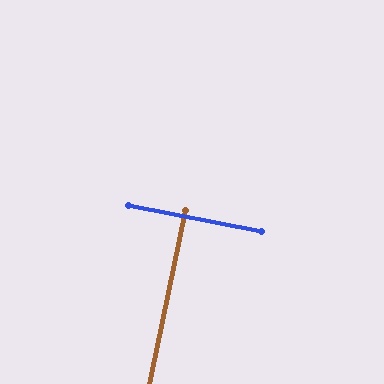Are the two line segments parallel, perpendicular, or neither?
Perpendicular — they meet at approximately 89°.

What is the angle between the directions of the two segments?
Approximately 89 degrees.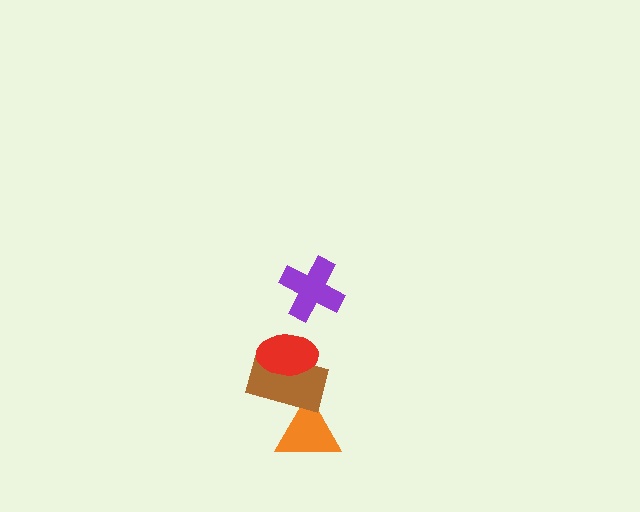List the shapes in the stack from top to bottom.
From top to bottom: the purple cross, the red ellipse, the brown rectangle, the orange triangle.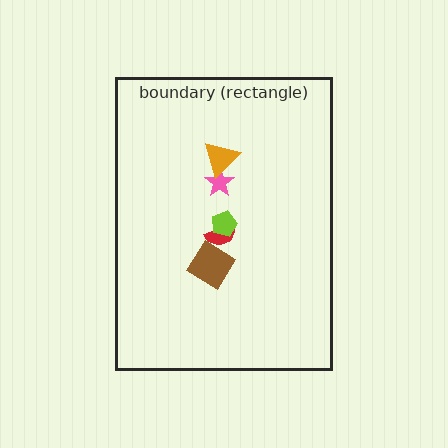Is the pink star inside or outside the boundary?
Inside.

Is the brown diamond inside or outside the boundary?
Inside.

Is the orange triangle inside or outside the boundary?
Inside.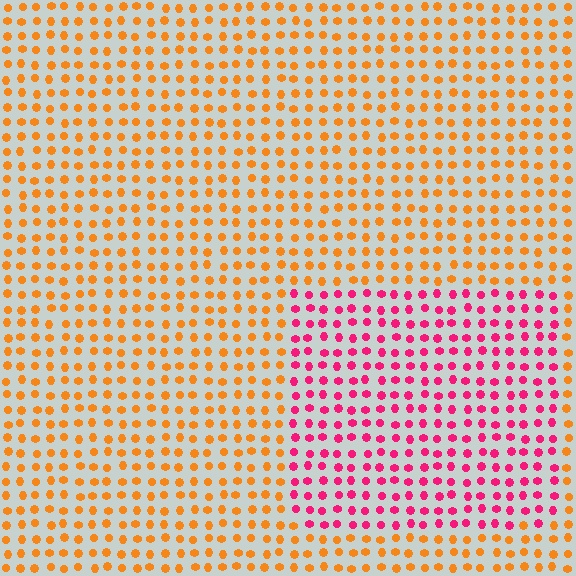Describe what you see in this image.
The image is filled with small orange elements in a uniform arrangement. A rectangle-shaped region is visible where the elements are tinted to a slightly different hue, forming a subtle color boundary.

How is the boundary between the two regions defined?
The boundary is defined purely by a slight shift in hue (about 57 degrees). Spacing, size, and orientation are identical on both sides.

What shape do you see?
I see a rectangle.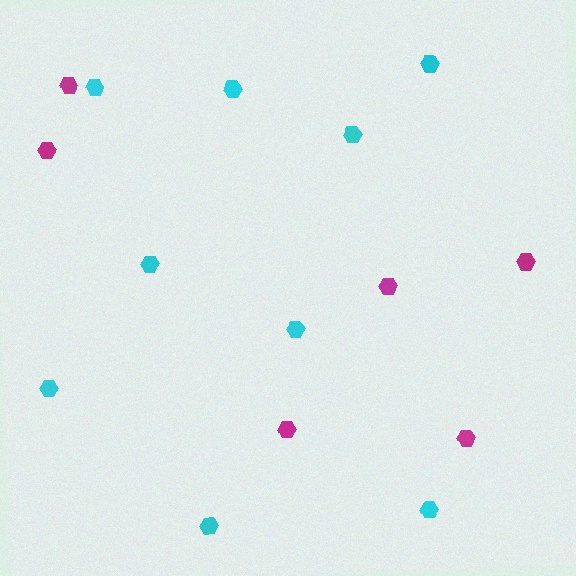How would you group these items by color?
There are 2 groups: one group of magenta hexagons (6) and one group of cyan hexagons (9).